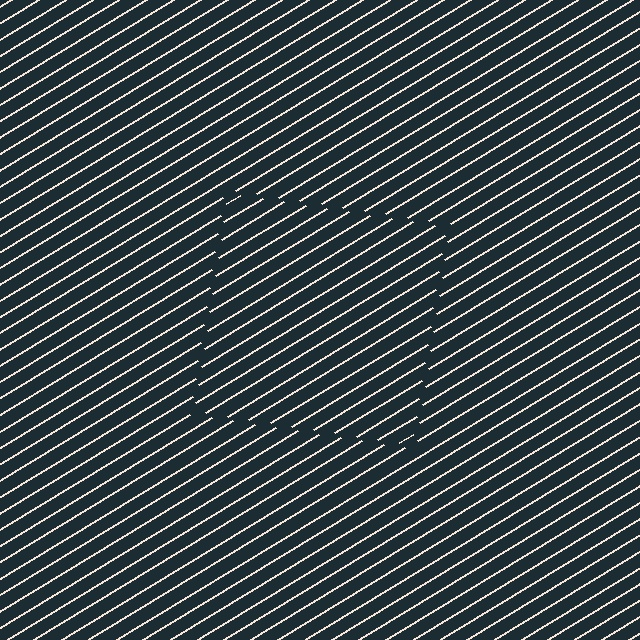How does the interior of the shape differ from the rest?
The interior of the shape contains the same grating, shifted by half a period — the contour is defined by the phase discontinuity where line-ends from the inner and outer gratings abut.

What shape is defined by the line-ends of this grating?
An illusory square. The interior of the shape contains the same grating, shifted by half a period — the contour is defined by the phase discontinuity where line-ends from the inner and outer gratings abut.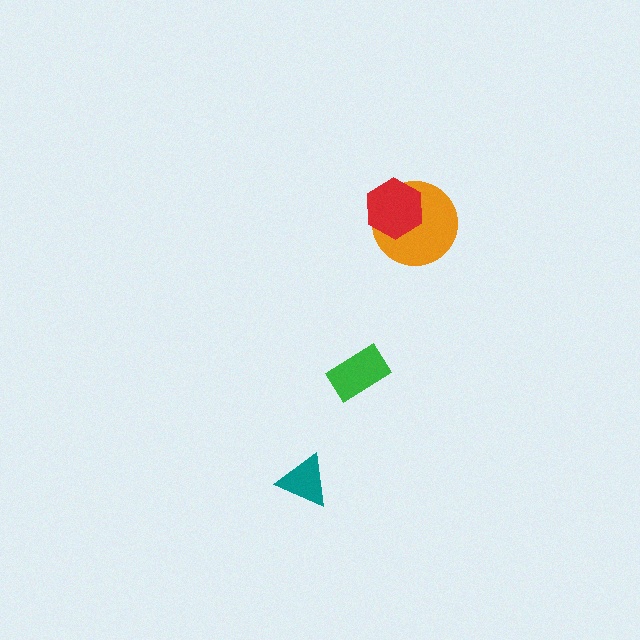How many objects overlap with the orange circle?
1 object overlaps with the orange circle.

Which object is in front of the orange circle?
The red hexagon is in front of the orange circle.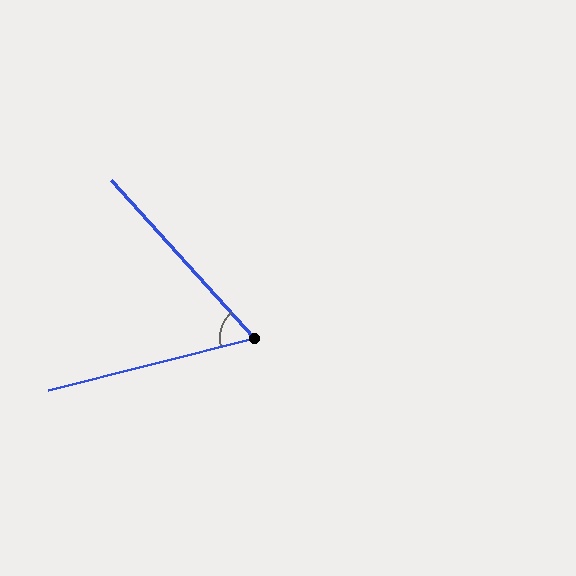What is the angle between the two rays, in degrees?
Approximately 62 degrees.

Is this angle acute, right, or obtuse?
It is acute.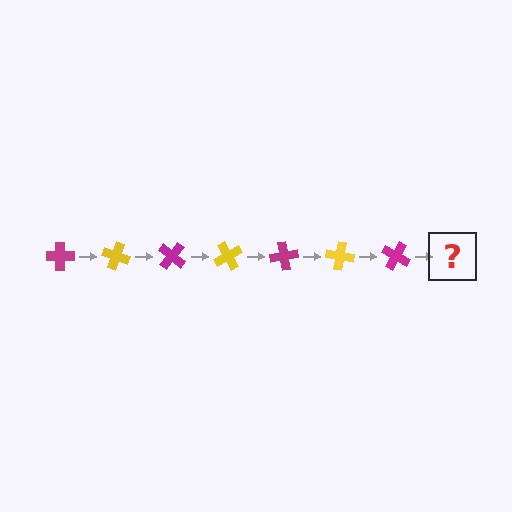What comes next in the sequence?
The next element should be a yellow cross, rotated 140 degrees from the start.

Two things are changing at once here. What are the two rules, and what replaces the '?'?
The two rules are that it rotates 20 degrees each step and the color cycles through magenta and yellow. The '?' should be a yellow cross, rotated 140 degrees from the start.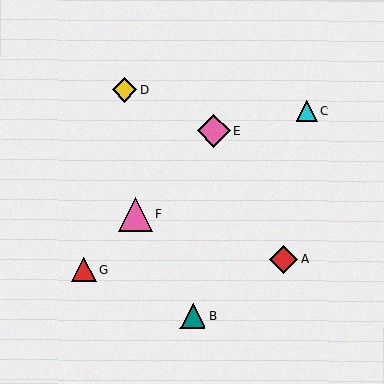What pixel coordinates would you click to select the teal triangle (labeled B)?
Click at (193, 316) to select the teal triangle B.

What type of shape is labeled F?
Shape F is a pink triangle.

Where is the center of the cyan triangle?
The center of the cyan triangle is at (307, 111).